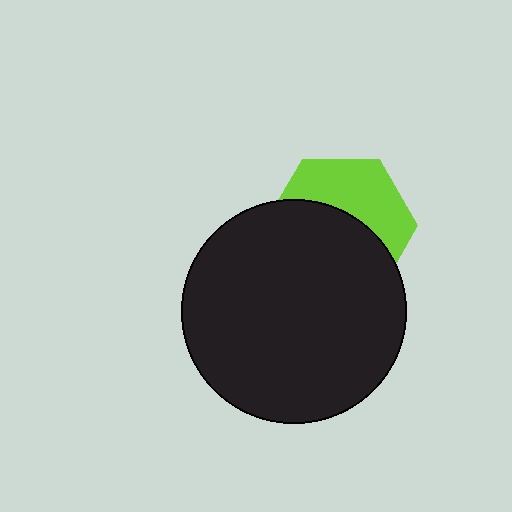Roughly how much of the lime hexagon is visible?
A small part of it is visible (roughly 43%).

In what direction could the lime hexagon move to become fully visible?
The lime hexagon could move up. That would shift it out from behind the black circle entirely.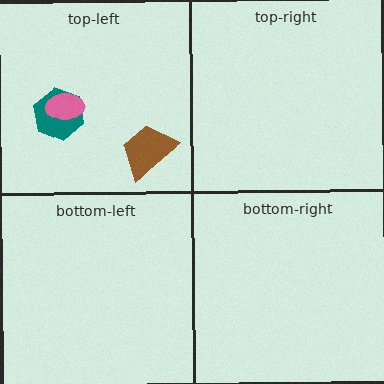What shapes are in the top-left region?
The teal hexagon, the brown trapezoid, the pink ellipse.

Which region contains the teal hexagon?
The top-left region.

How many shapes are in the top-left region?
3.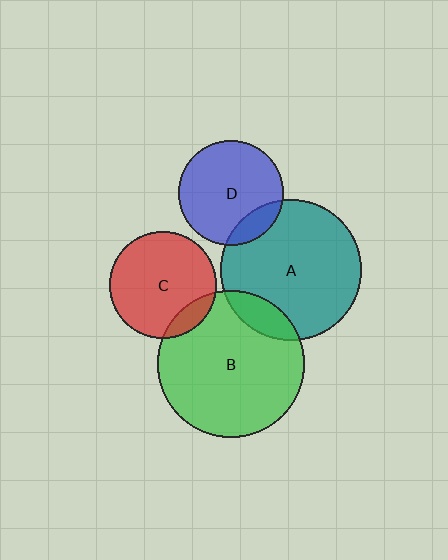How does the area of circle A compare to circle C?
Approximately 1.8 times.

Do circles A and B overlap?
Yes.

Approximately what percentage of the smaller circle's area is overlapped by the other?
Approximately 15%.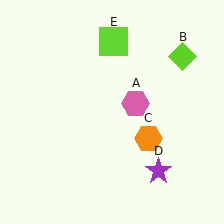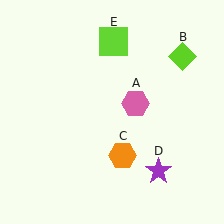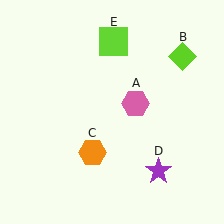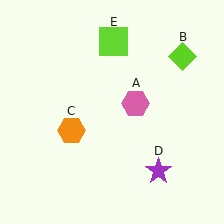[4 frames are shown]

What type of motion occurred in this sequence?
The orange hexagon (object C) rotated clockwise around the center of the scene.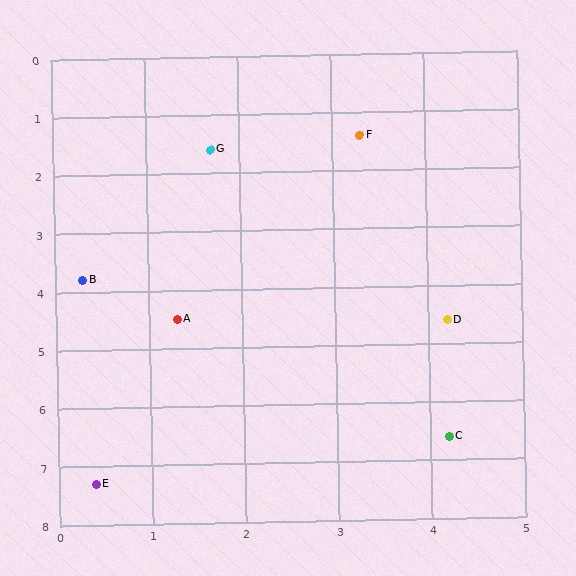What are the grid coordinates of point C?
Point C is at approximately (4.2, 6.6).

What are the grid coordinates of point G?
Point G is at approximately (1.7, 1.6).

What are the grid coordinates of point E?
Point E is at approximately (0.4, 7.3).